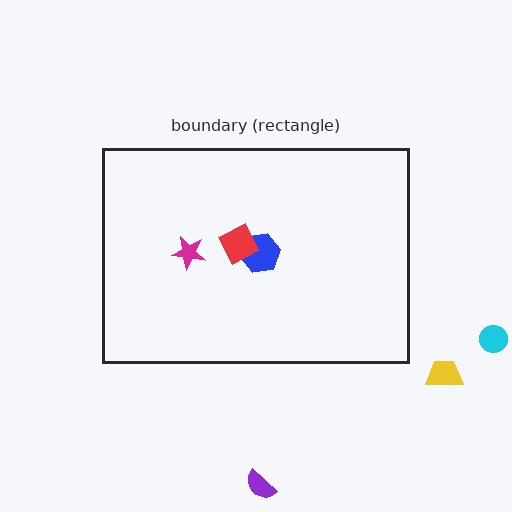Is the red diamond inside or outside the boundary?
Inside.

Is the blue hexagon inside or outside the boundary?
Inside.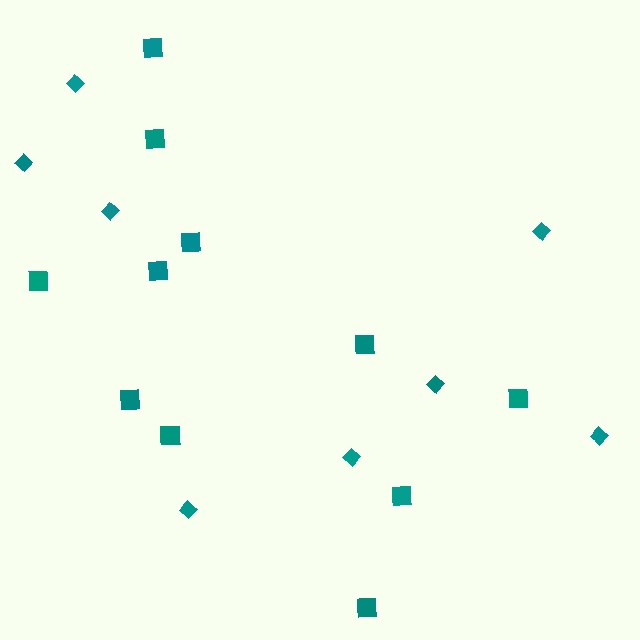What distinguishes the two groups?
There are 2 groups: one group of diamonds (8) and one group of squares (11).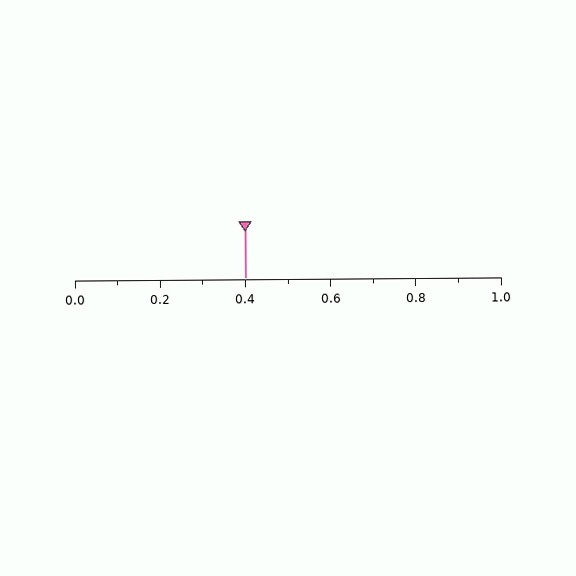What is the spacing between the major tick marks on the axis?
The major ticks are spaced 0.2 apart.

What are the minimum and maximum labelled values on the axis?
The axis runs from 0.0 to 1.0.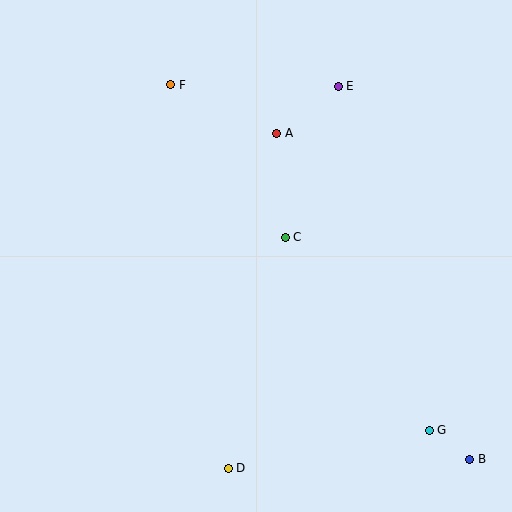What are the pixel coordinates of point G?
Point G is at (429, 430).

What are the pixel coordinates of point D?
Point D is at (229, 468).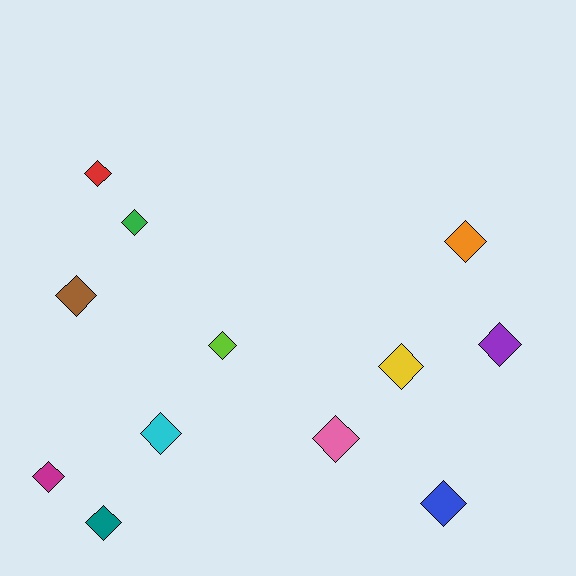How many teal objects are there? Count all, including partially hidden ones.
There is 1 teal object.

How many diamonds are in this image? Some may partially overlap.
There are 12 diamonds.